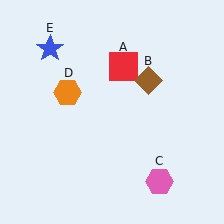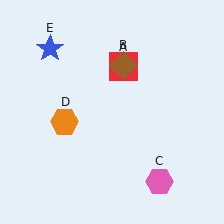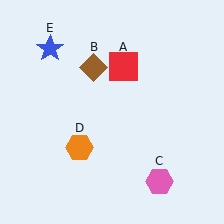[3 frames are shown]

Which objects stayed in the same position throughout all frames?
Red square (object A) and pink hexagon (object C) and blue star (object E) remained stationary.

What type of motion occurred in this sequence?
The brown diamond (object B), orange hexagon (object D) rotated counterclockwise around the center of the scene.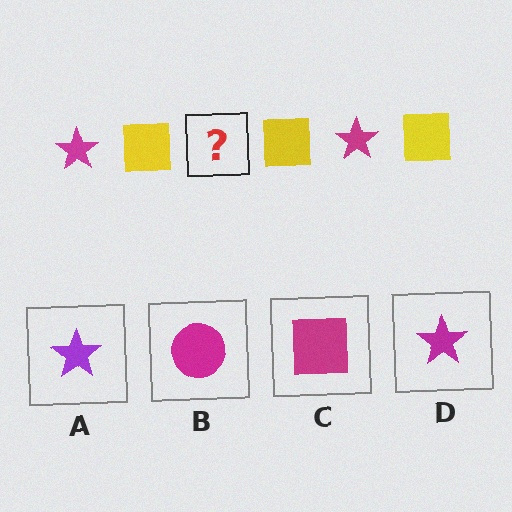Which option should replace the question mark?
Option D.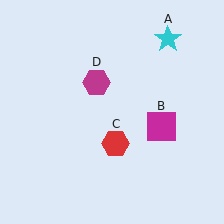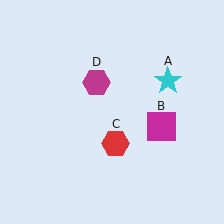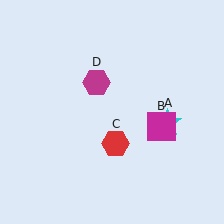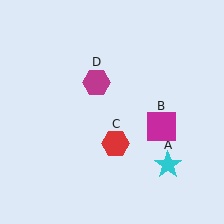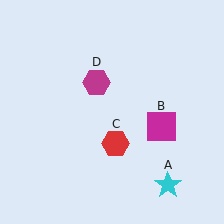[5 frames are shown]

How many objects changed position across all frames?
1 object changed position: cyan star (object A).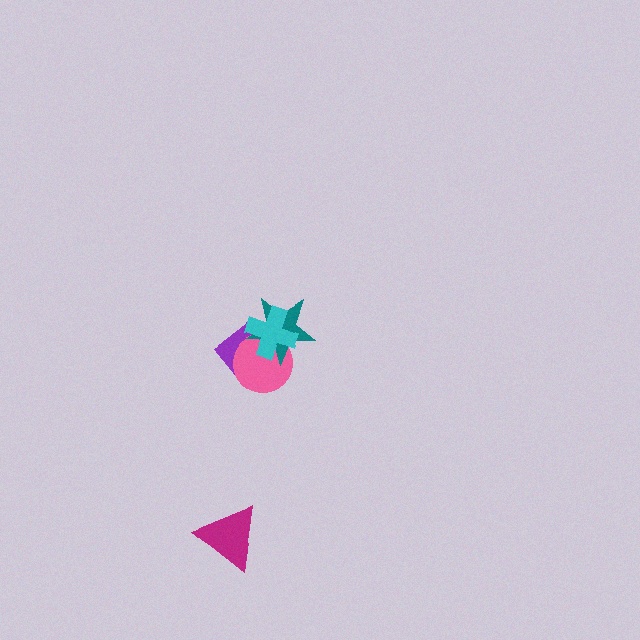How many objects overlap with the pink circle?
3 objects overlap with the pink circle.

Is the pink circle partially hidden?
Yes, it is partially covered by another shape.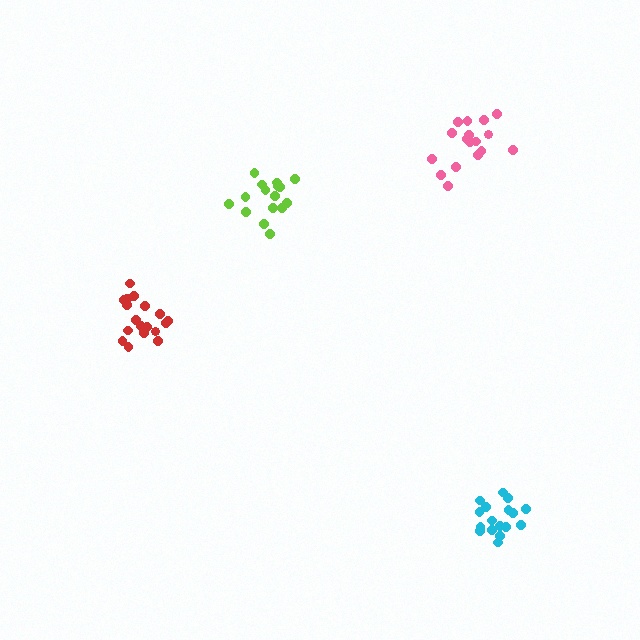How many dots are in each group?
Group 1: 16 dots, Group 2: 17 dots, Group 3: 17 dots, Group 4: 18 dots (68 total).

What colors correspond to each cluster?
The clusters are colored: lime, cyan, pink, red.